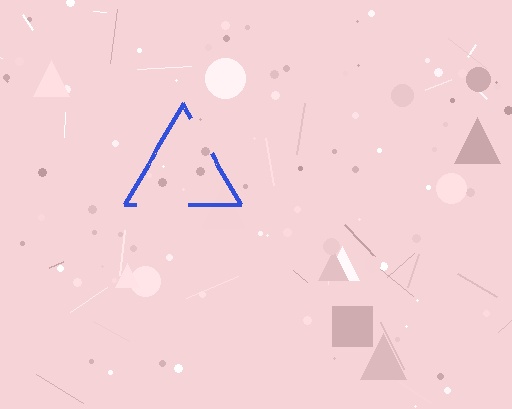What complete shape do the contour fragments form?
The contour fragments form a triangle.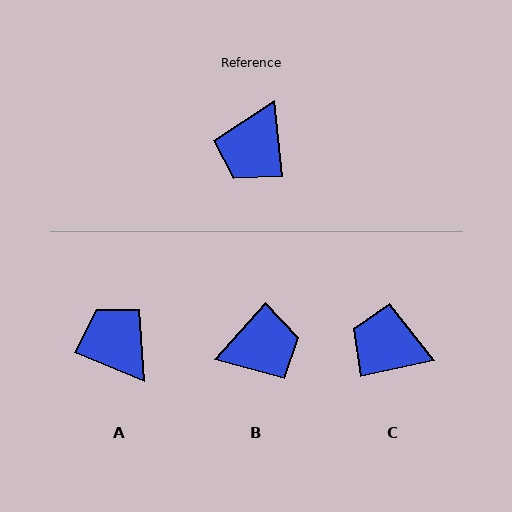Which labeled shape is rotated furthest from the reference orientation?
B, about 132 degrees away.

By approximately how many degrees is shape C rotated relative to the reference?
Approximately 84 degrees clockwise.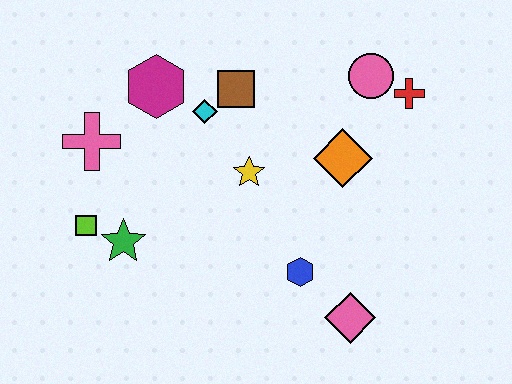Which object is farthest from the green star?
The red cross is farthest from the green star.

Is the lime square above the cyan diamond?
No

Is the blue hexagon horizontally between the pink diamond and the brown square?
Yes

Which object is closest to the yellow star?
The cyan diamond is closest to the yellow star.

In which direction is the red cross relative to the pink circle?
The red cross is to the right of the pink circle.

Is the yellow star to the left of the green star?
No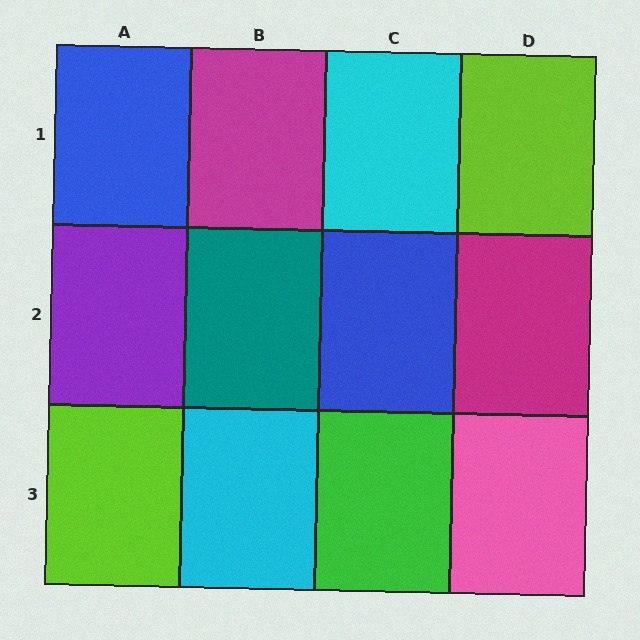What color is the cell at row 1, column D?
Lime.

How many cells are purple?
1 cell is purple.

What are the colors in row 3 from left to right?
Lime, cyan, green, pink.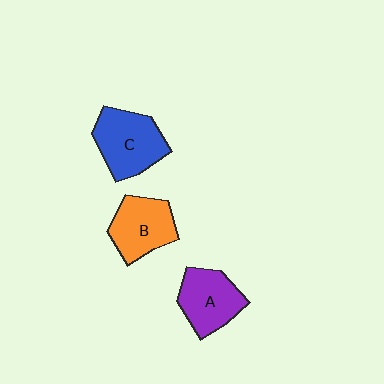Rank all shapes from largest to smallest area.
From largest to smallest: C (blue), B (orange), A (purple).